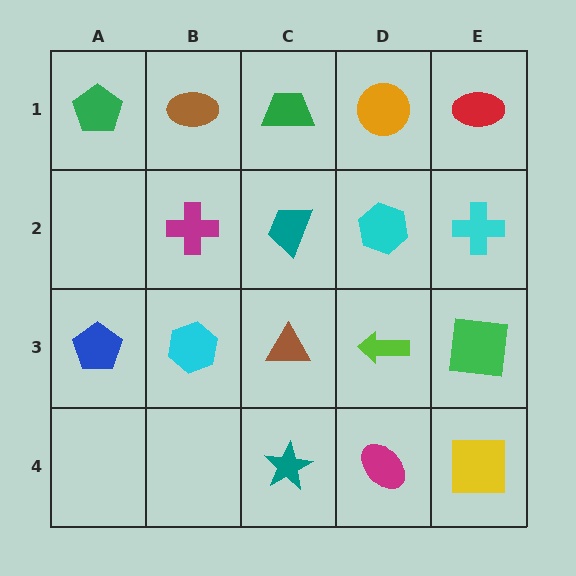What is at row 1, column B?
A brown ellipse.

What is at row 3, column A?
A blue pentagon.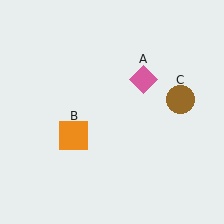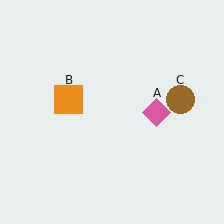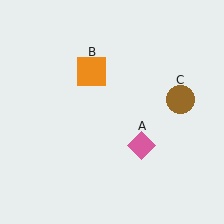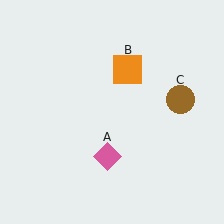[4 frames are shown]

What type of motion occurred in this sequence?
The pink diamond (object A), orange square (object B) rotated clockwise around the center of the scene.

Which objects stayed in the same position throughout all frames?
Brown circle (object C) remained stationary.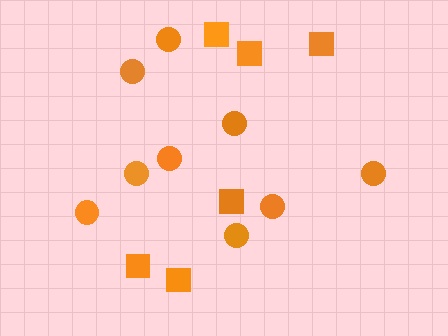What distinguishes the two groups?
There are 2 groups: one group of squares (6) and one group of circles (9).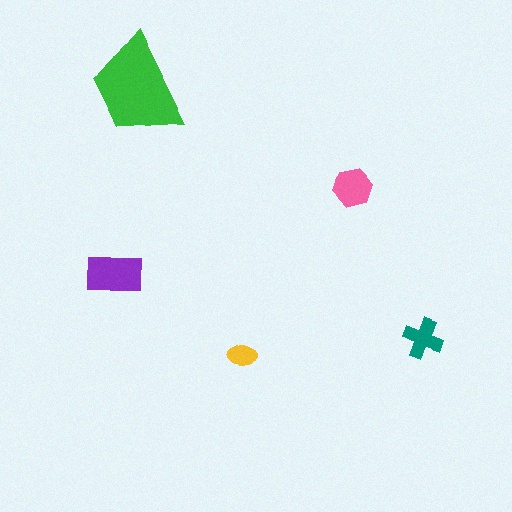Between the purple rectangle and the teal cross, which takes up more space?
The purple rectangle.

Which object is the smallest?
The yellow ellipse.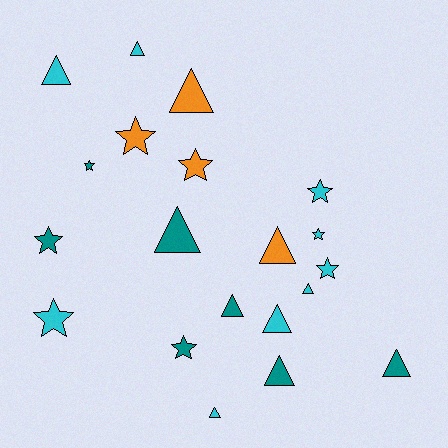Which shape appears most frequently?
Triangle, with 11 objects.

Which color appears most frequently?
Cyan, with 9 objects.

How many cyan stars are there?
There are 4 cyan stars.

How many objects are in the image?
There are 20 objects.